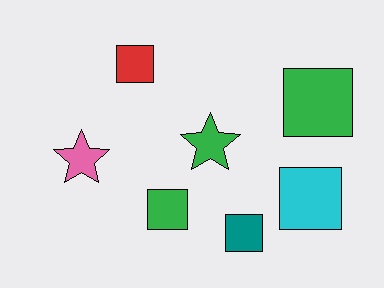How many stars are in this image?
There are 2 stars.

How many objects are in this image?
There are 7 objects.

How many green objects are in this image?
There are 3 green objects.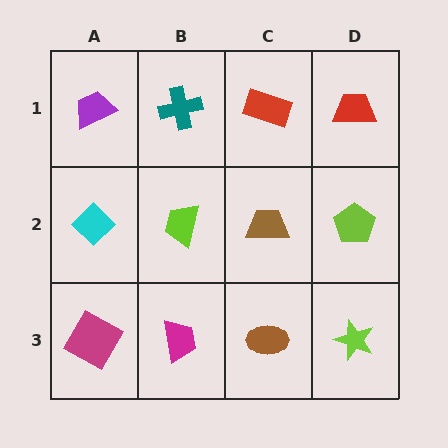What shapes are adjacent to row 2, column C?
A red rectangle (row 1, column C), a brown ellipse (row 3, column C), a lime trapezoid (row 2, column B), a lime pentagon (row 2, column D).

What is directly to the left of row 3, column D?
A brown ellipse.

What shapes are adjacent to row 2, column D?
A red trapezoid (row 1, column D), a lime star (row 3, column D), a brown trapezoid (row 2, column C).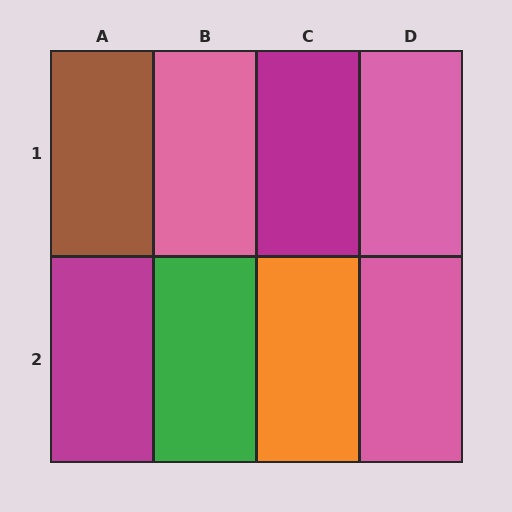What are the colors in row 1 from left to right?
Brown, pink, magenta, pink.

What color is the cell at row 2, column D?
Pink.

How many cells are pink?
3 cells are pink.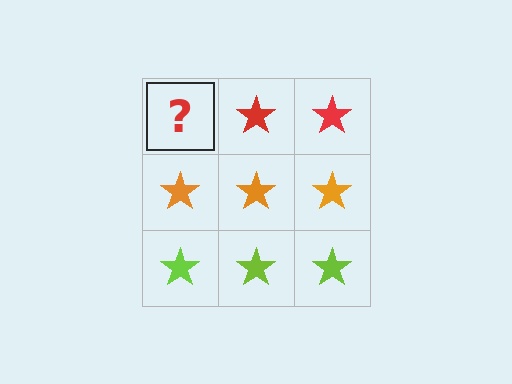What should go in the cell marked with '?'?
The missing cell should contain a red star.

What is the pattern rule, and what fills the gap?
The rule is that each row has a consistent color. The gap should be filled with a red star.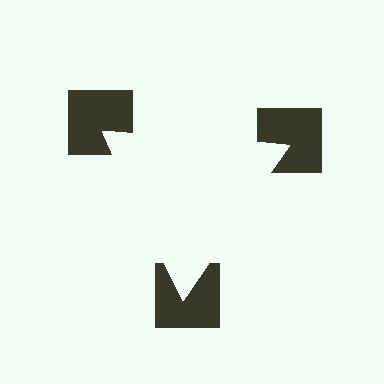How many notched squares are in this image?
There are 3 — one at each vertex of the illusory triangle.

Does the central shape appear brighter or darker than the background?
It typically appears slightly brighter than the background, even though no actual brightness change is drawn.